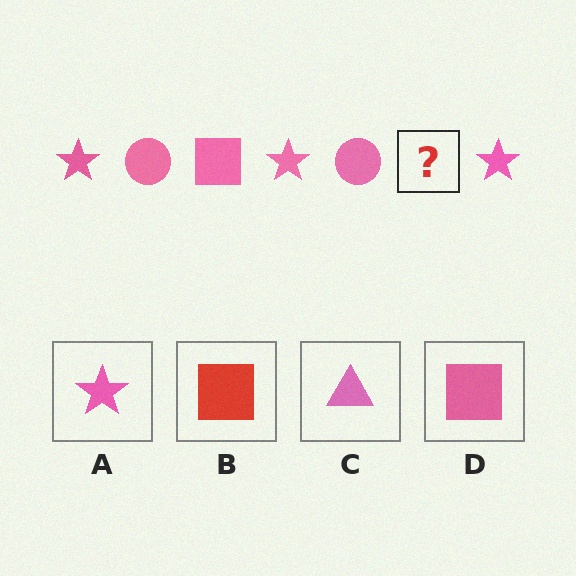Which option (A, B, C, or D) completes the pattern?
D.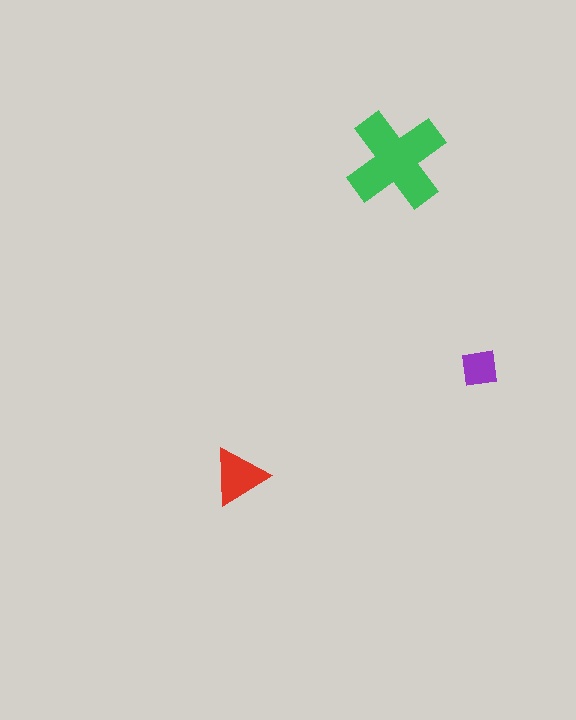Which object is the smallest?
The purple square.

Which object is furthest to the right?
The purple square is rightmost.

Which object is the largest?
The green cross.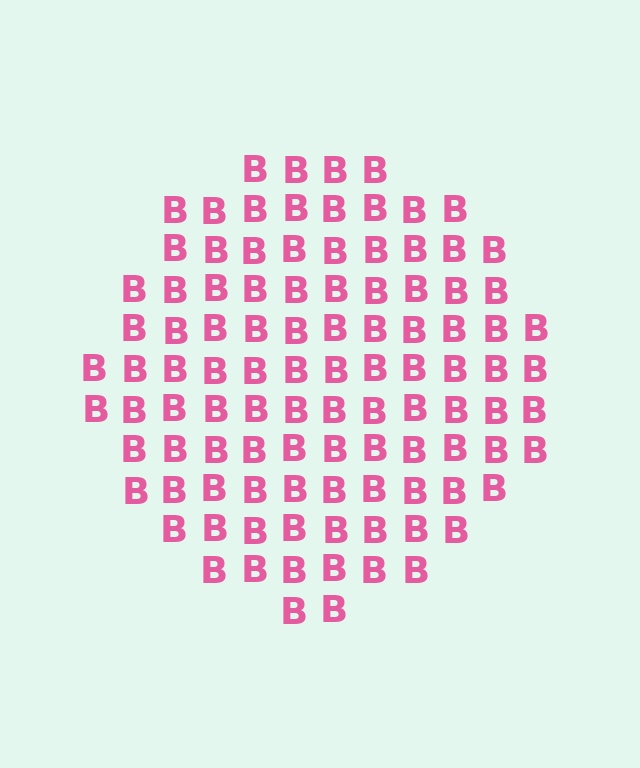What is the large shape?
The large shape is a circle.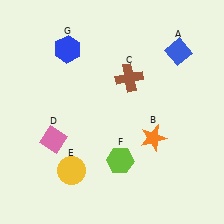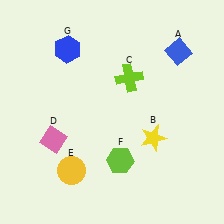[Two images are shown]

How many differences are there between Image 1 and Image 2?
There are 2 differences between the two images.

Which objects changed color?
B changed from orange to yellow. C changed from brown to lime.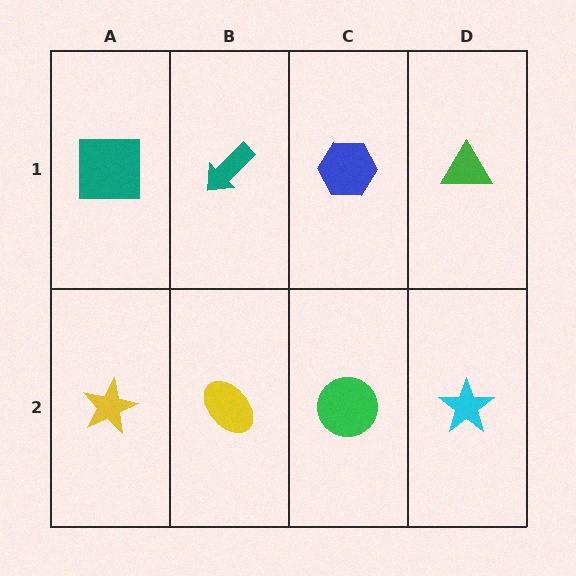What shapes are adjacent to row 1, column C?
A green circle (row 2, column C), a teal arrow (row 1, column B), a green triangle (row 1, column D).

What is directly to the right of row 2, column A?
A yellow ellipse.